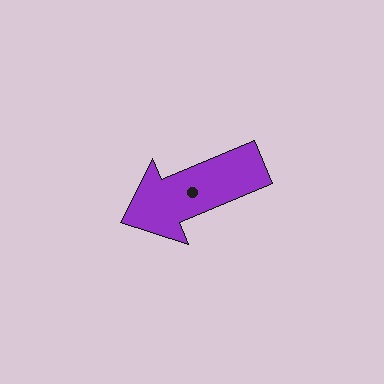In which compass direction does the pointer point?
Southwest.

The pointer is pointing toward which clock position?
Roughly 8 o'clock.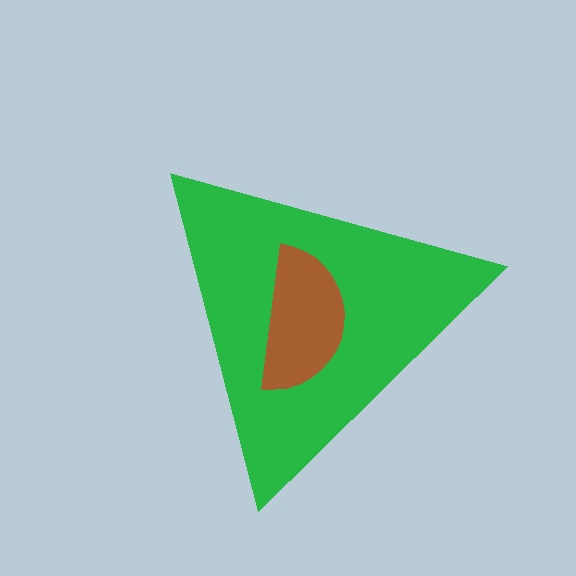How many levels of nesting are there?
2.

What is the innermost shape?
The brown semicircle.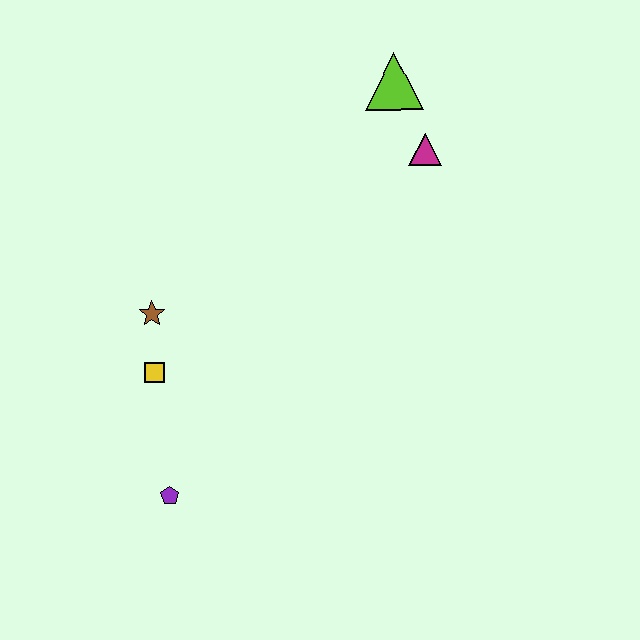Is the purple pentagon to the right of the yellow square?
Yes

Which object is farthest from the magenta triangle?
The purple pentagon is farthest from the magenta triangle.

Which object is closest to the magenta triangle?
The lime triangle is closest to the magenta triangle.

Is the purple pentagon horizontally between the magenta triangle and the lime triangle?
No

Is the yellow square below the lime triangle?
Yes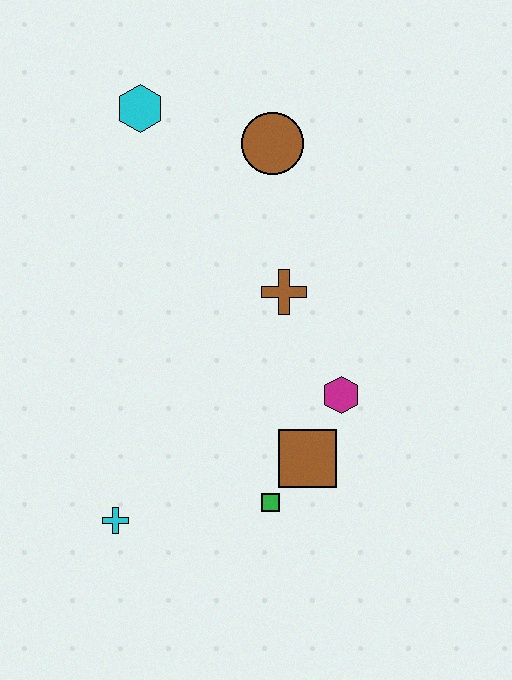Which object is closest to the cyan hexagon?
The brown circle is closest to the cyan hexagon.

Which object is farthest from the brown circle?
The cyan cross is farthest from the brown circle.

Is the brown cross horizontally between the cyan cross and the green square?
No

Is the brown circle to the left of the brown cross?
Yes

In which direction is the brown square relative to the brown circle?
The brown square is below the brown circle.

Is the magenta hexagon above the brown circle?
No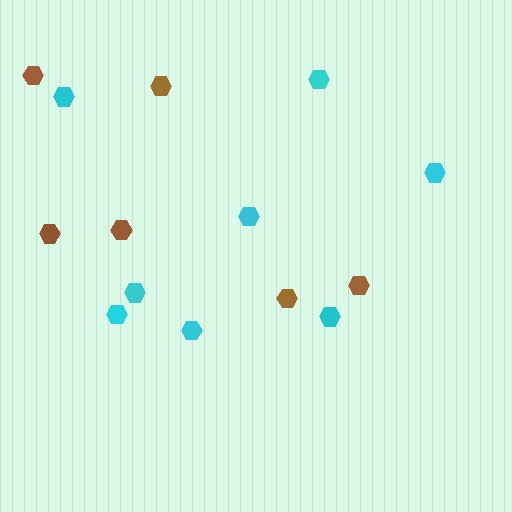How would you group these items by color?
There are 2 groups: one group of brown hexagons (6) and one group of cyan hexagons (8).